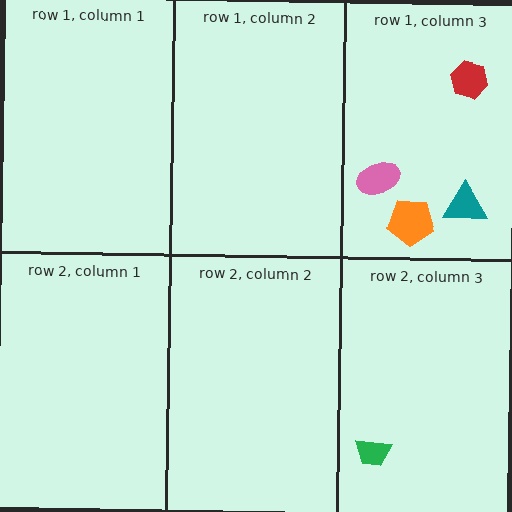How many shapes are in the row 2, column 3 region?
1.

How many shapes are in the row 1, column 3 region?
4.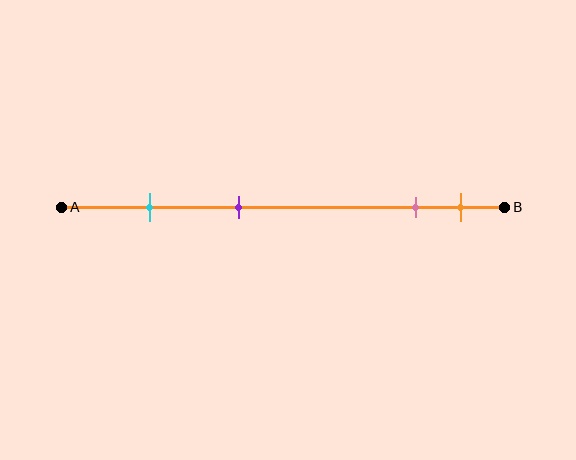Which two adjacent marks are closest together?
The pink and orange marks are the closest adjacent pair.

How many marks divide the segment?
There are 4 marks dividing the segment.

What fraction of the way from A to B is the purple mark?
The purple mark is approximately 40% (0.4) of the way from A to B.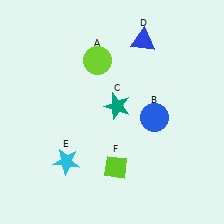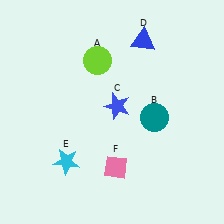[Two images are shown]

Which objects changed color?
B changed from blue to teal. C changed from teal to blue. F changed from lime to pink.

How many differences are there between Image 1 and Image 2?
There are 3 differences between the two images.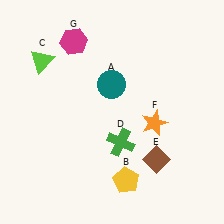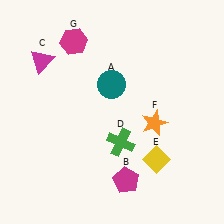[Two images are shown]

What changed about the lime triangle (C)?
In Image 1, C is lime. In Image 2, it changed to magenta.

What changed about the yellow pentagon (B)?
In Image 1, B is yellow. In Image 2, it changed to magenta.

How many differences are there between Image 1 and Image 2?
There are 3 differences between the two images.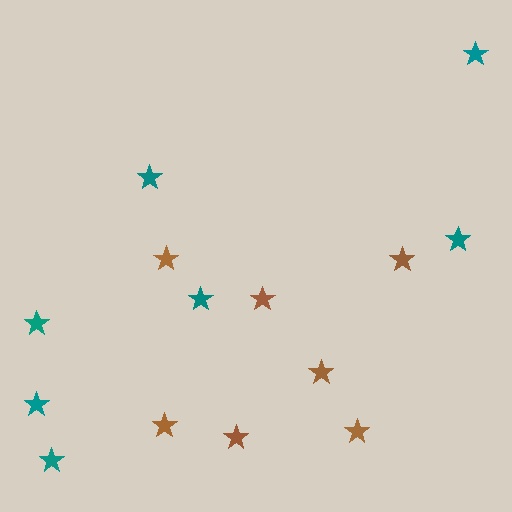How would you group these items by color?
There are 2 groups: one group of brown stars (7) and one group of teal stars (7).